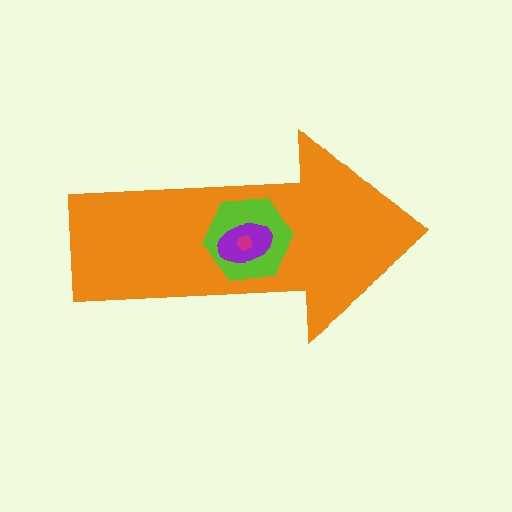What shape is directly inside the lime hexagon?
The purple ellipse.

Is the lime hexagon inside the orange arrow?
Yes.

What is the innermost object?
The magenta circle.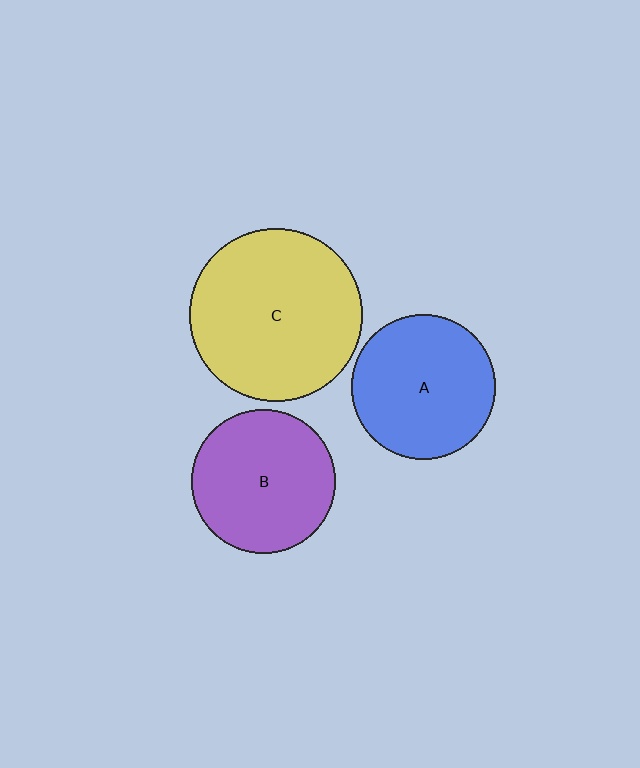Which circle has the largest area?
Circle C (yellow).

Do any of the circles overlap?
No, none of the circles overlap.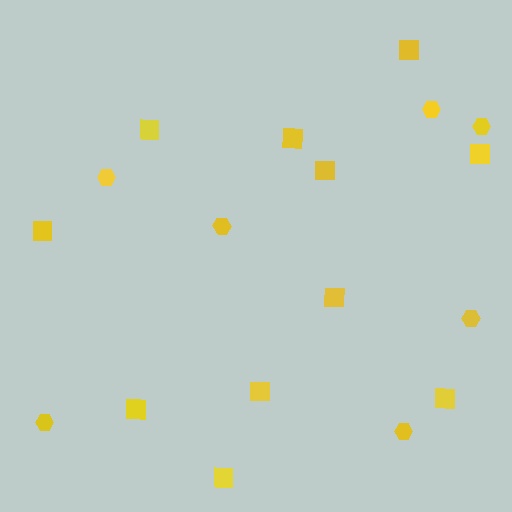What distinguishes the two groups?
There are 2 groups: one group of squares (11) and one group of hexagons (7).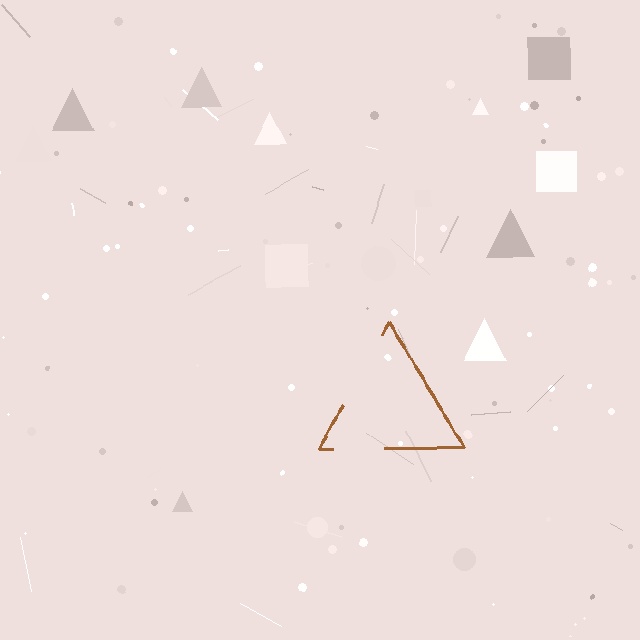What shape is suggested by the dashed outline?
The dashed outline suggests a triangle.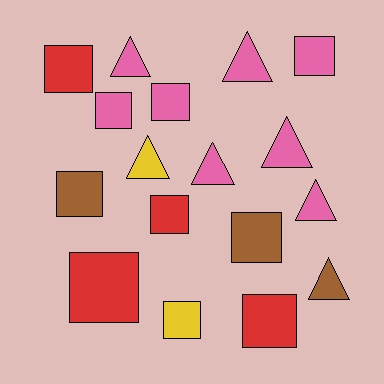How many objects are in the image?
There are 17 objects.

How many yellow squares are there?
There is 1 yellow square.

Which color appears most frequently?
Pink, with 8 objects.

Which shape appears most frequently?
Square, with 10 objects.